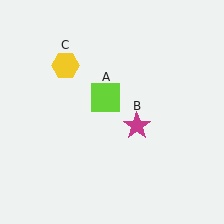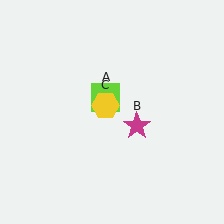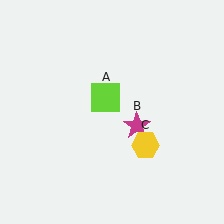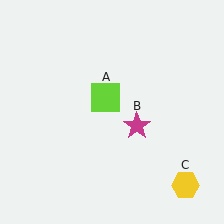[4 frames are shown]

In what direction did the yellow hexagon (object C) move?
The yellow hexagon (object C) moved down and to the right.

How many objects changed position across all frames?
1 object changed position: yellow hexagon (object C).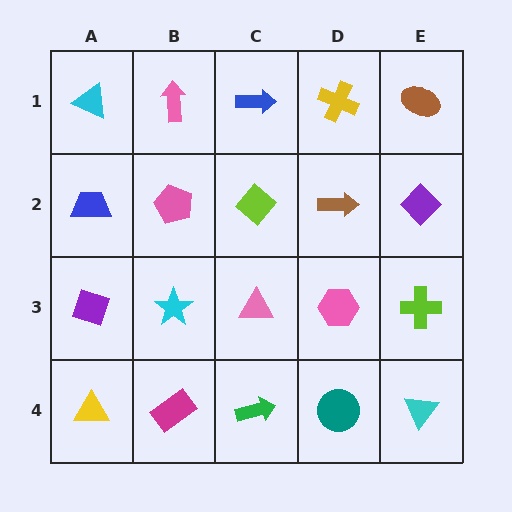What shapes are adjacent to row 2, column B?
A pink arrow (row 1, column B), a cyan star (row 3, column B), a blue trapezoid (row 2, column A), a lime diamond (row 2, column C).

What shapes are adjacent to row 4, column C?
A pink triangle (row 3, column C), a magenta rectangle (row 4, column B), a teal circle (row 4, column D).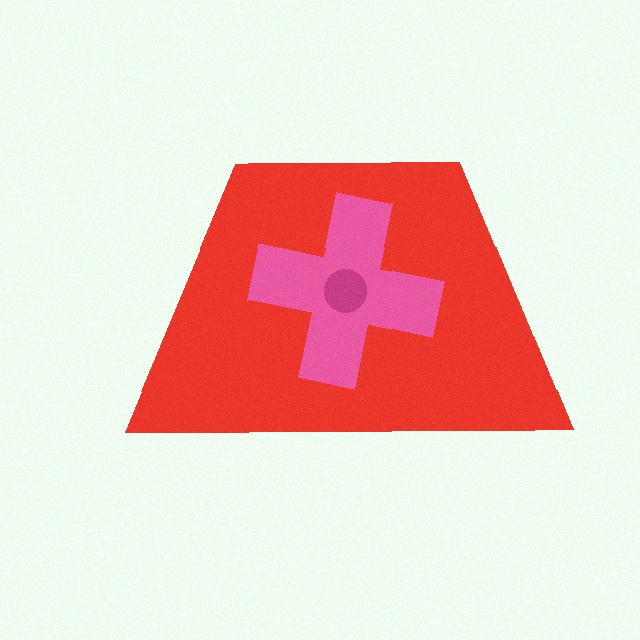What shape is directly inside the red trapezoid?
The pink cross.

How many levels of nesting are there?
3.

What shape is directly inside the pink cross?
The magenta circle.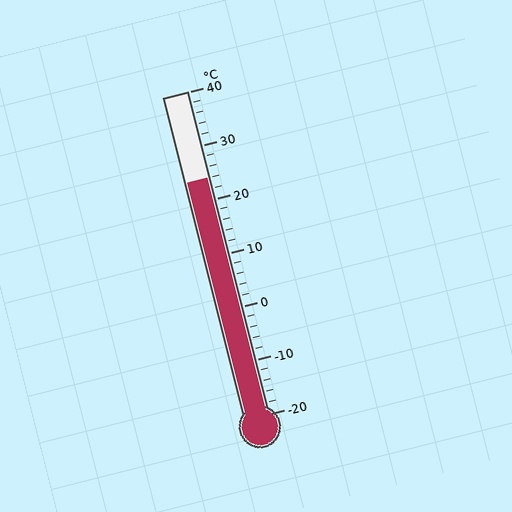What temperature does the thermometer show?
The thermometer shows approximately 24°C.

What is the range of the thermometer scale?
The thermometer scale ranges from -20°C to 40°C.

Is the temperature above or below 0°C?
The temperature is above 0°C.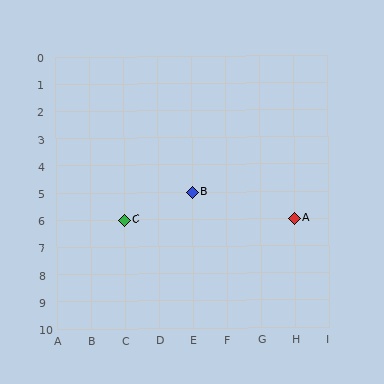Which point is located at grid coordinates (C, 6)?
Point C is at (C, 6).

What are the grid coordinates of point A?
Point A is at grid coordinates (H, 6).